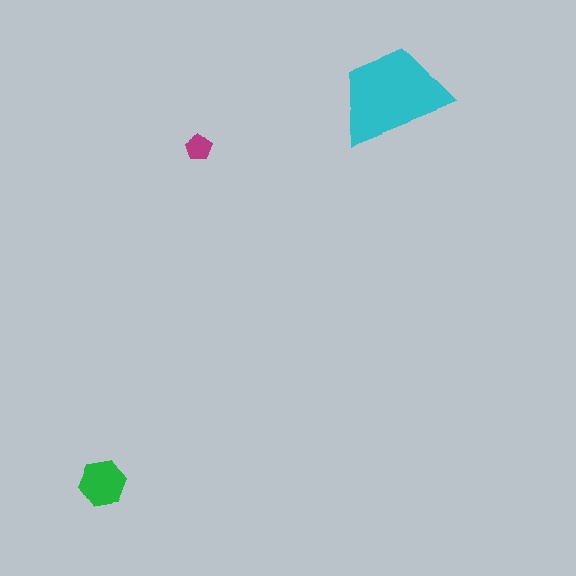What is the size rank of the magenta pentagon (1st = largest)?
3rd.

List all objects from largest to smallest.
The cyan trapezoid, the green hexagon, the magenta pentagon.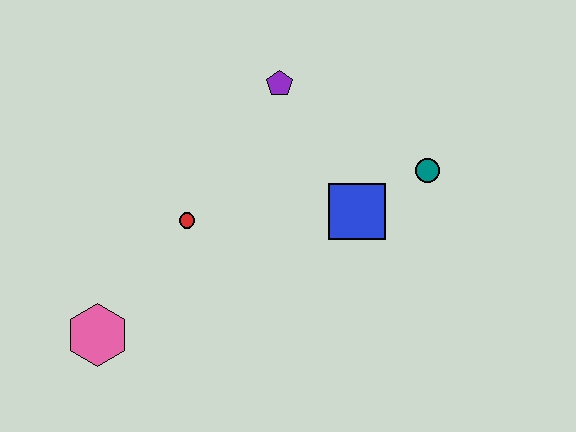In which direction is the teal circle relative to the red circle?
The teal circle is to the right of the red circle.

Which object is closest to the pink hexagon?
The red circle is closest to the pink hexagon.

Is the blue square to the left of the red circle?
No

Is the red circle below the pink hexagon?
No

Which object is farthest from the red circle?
The teal circle is farthest from the red circle.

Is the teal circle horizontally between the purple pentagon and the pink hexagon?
No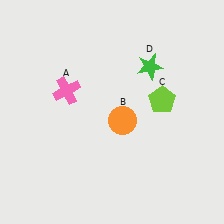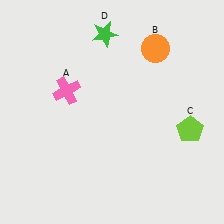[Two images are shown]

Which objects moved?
The objects that moved are: the orange circle (B), the lime pentagon (C), the green star (D).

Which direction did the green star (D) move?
The green star (D) moved left.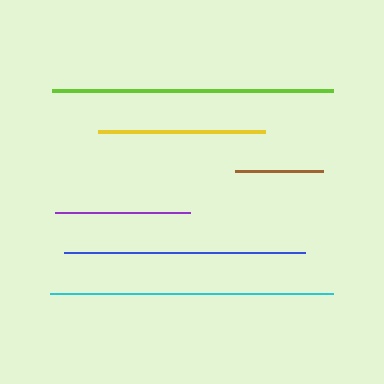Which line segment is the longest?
The cyan line is the longest at approximately 284 pixels.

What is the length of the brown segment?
The brown segment is approximately 88 pixels long.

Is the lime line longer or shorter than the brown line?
The lime line is longer than the brown line.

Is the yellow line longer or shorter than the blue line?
The blue line is longer than the yellow line.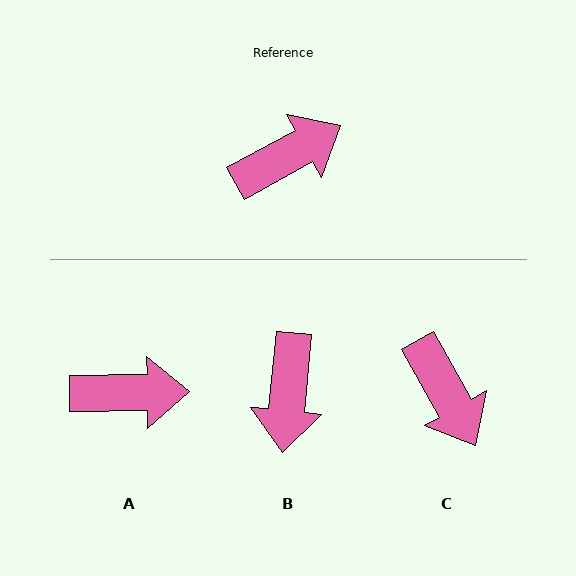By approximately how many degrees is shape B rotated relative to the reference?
Approximately 125 degrees clockwise.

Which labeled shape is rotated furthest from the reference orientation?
B, about 125 degrees away.